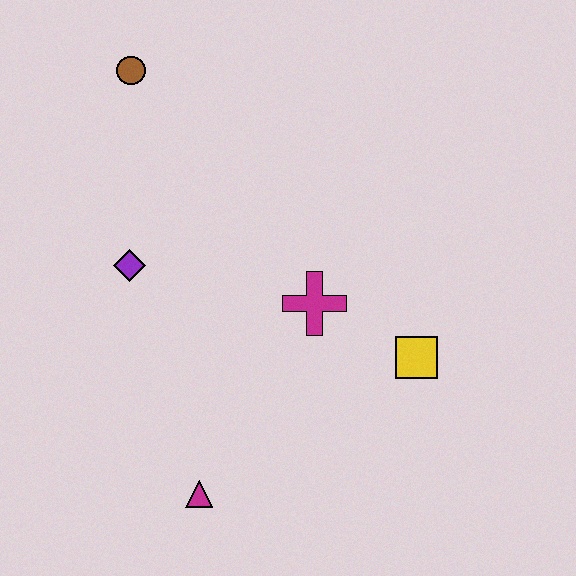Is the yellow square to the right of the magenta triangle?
Yes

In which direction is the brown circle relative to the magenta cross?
The brown circle is above the magenta cross.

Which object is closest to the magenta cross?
The yellow square is closest to the magenta cross.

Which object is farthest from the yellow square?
The brown circle is farthest from the yellow square.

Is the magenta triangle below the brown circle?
Yes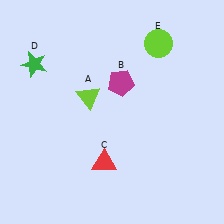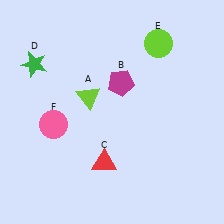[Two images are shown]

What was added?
A pink circle (F) was added in Image 2.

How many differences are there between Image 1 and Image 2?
There is 1 difference between the two images.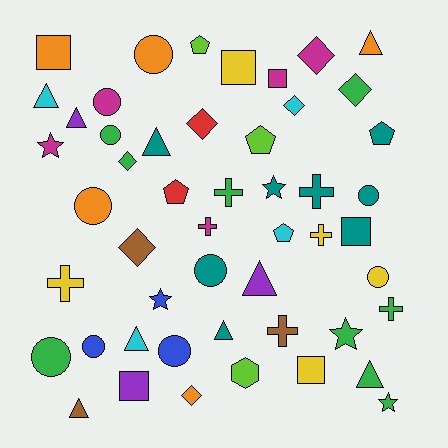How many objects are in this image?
There are 50 objects.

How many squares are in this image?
There are 6 squares.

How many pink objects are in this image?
There are no pink objects.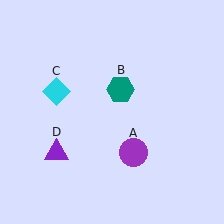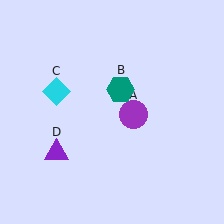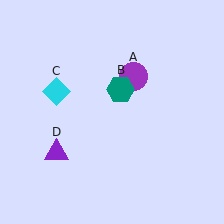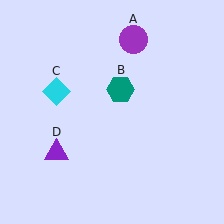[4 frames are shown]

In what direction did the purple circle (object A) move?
The purple circle (object A) moved up.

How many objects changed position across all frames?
1 object changed position: purple circle (object A).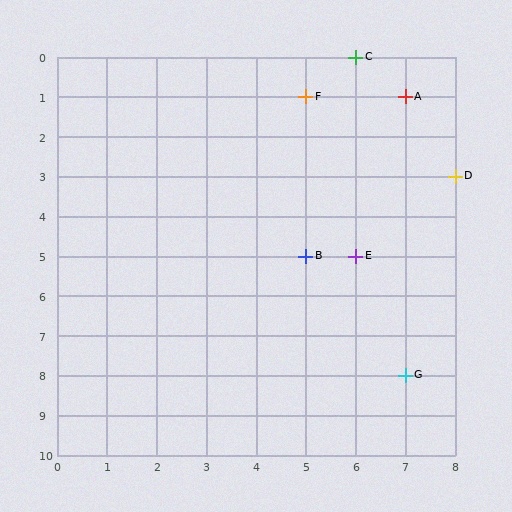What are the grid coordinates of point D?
Point D is at grid coordinates (8, 3).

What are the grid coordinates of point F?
Point F is at grid coordinates (5, 1).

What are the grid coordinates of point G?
Point G is at grid coordinates (7, 8).